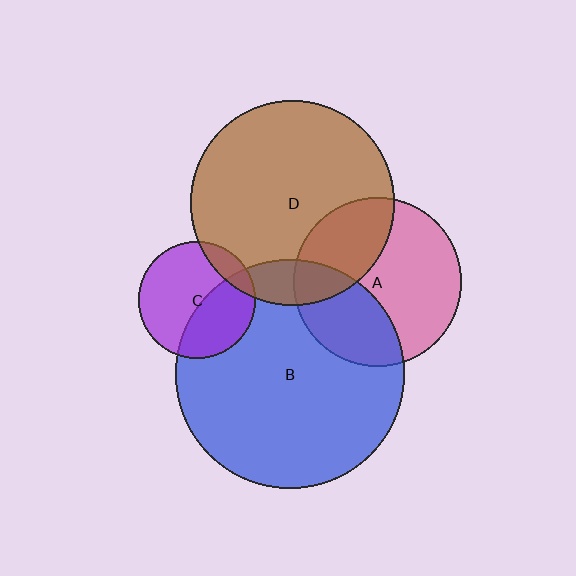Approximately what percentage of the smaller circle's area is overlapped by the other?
Approximately 40%.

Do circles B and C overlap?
Yes.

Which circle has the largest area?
Circle B (blue).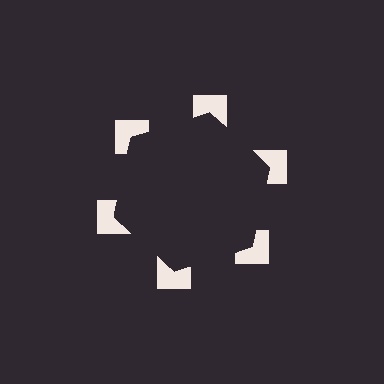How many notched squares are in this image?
There are 6 — one at each vertex of the illusory hexagon.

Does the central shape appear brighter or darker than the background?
It typically appears slightly darker than the background, even though no actual brightness change is drawn.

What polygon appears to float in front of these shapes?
An illusory hexagon — its edges are inferred from the aligned wedge cuts in the notched squares, not physically drawn.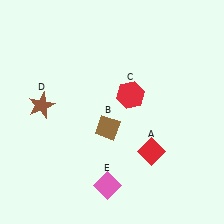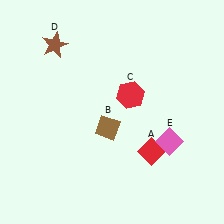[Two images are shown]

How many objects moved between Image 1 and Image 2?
2 objects moved between the two images.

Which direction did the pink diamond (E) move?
The pink diamond (E) moved right.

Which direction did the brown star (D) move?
The brown star (D) moved up.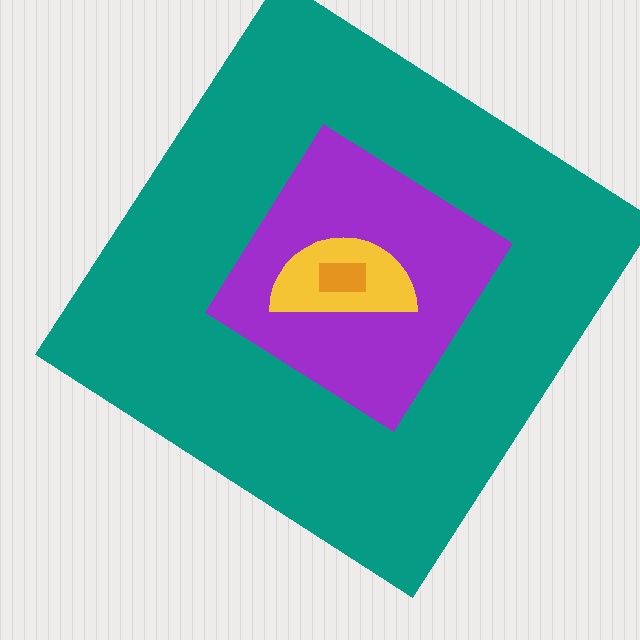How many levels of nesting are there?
4.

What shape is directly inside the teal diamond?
The purple diamond.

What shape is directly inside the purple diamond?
The yellow semicircle.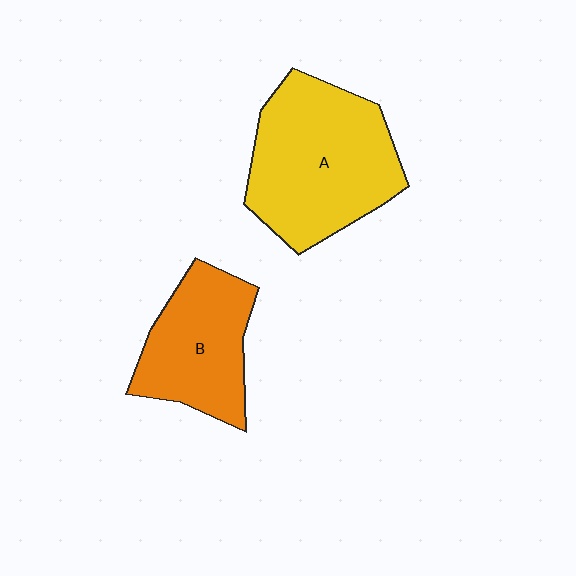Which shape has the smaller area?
Shape B (orange).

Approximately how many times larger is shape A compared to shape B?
Approximately 1.5 times.